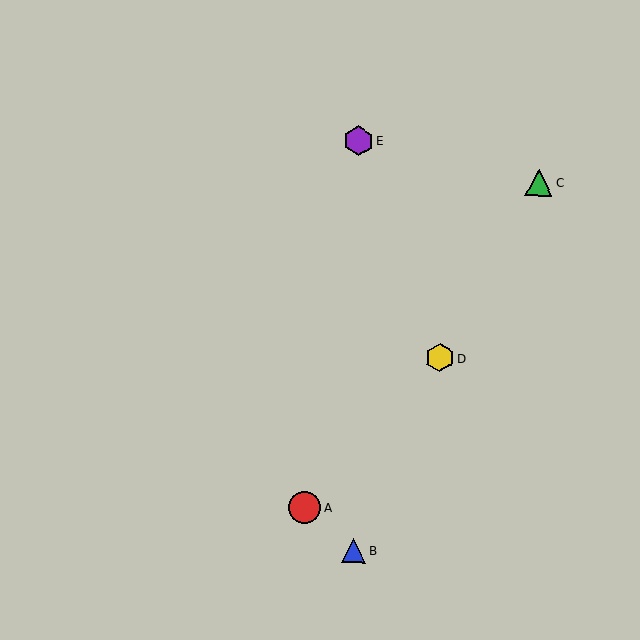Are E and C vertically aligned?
No, E is at x≈359 and C is at x≈539.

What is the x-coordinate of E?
Object E is at x≈359.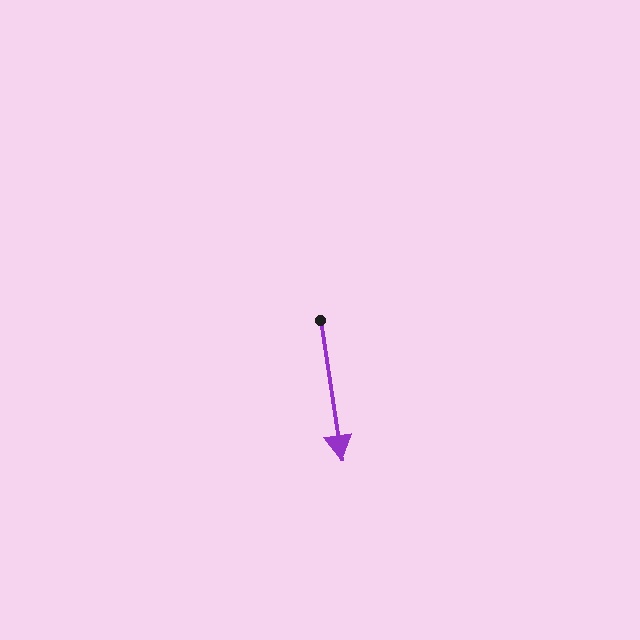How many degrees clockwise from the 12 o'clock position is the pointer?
Approximately 171 degrees.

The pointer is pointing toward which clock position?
Roughly 6 o'clock.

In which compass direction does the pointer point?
South.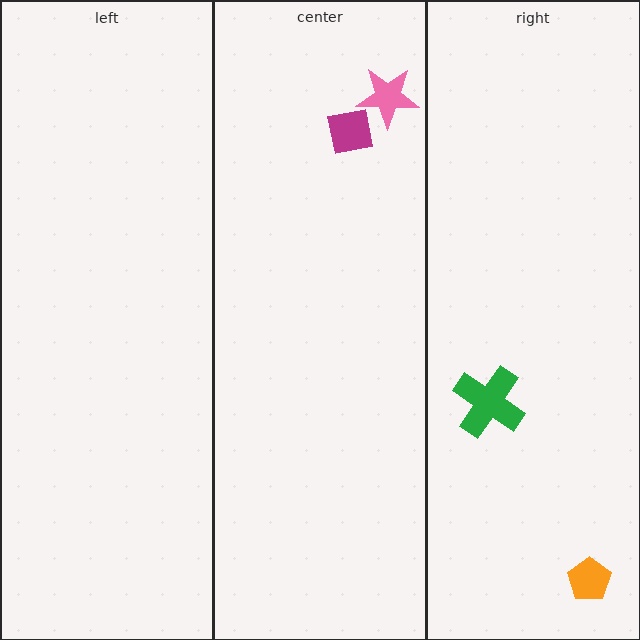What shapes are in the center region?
The magenta square, the pink star.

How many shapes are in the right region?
2.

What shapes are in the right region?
The green cross, the orange pentagon.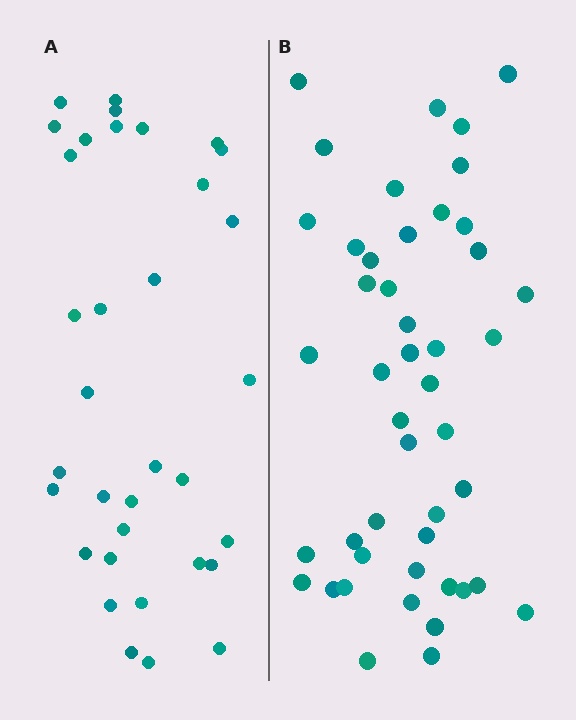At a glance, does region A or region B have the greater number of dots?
Region B (the right region) has more dots.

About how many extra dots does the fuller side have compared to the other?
Region B has roughly 12 or so more dots than region A.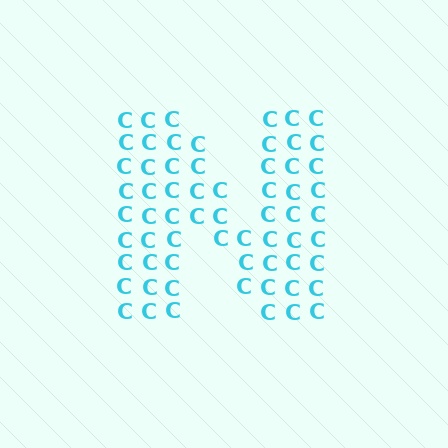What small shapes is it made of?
It is made of small letter C's.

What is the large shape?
The large shape is the letter N.